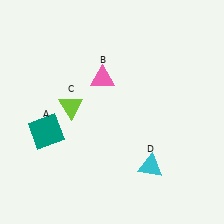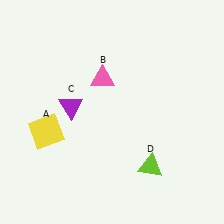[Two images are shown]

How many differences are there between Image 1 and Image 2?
There are 3 differences between the two images.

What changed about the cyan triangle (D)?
In Image 1, D is cyan. In Image 2, it changed to lime.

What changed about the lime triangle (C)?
In Image 1, C is lime. In Image 2, it changed to purple.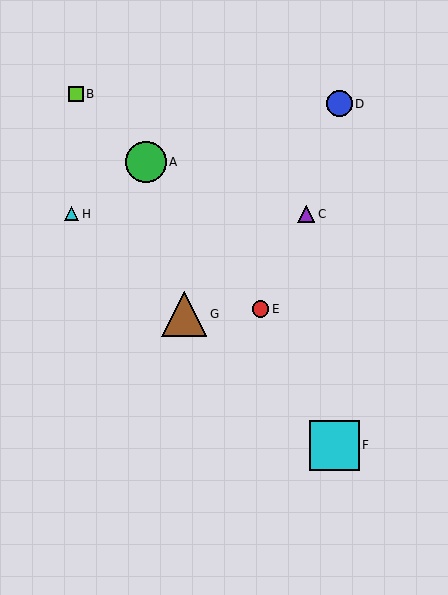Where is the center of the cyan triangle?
The center of the cyan triangle is at (72, 214).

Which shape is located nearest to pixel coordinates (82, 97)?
The lime square (labeled B) at (76, 94) is nearest to that location.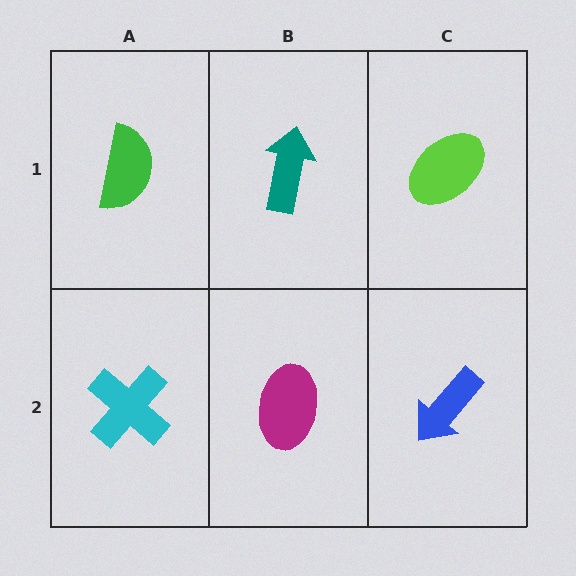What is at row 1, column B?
A teal arrow.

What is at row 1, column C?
A lime ellipse.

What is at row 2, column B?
A magenta ellipse.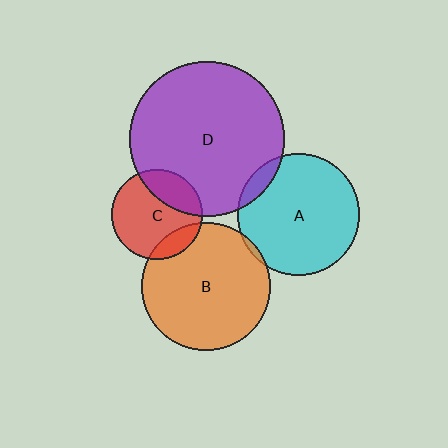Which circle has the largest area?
Circle D (purple).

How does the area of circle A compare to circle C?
Approximately 1.8 times.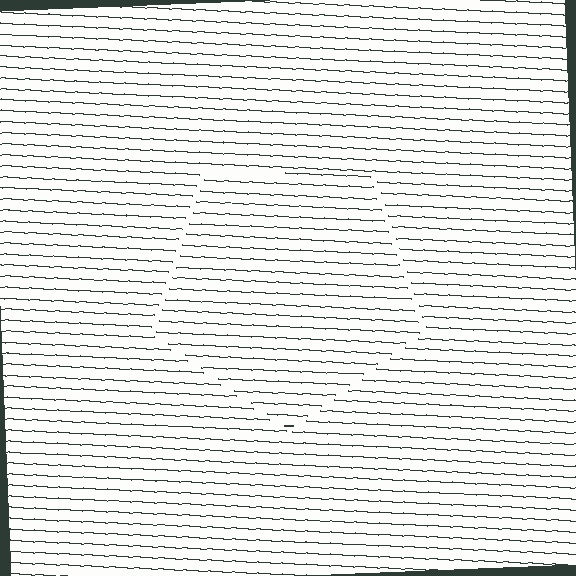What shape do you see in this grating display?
An illusory pentagon. The interior of the shape contains the same grating, shifted by half a period — the contour is defined by the phase discontinuity where line-ends from the inner and outer gratings abut.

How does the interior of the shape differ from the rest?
The interior of the shape contains the same grating, shifted by half a period — the contour is defined by the phase discontinuity where line-ends from the inner and outer gratings abut.